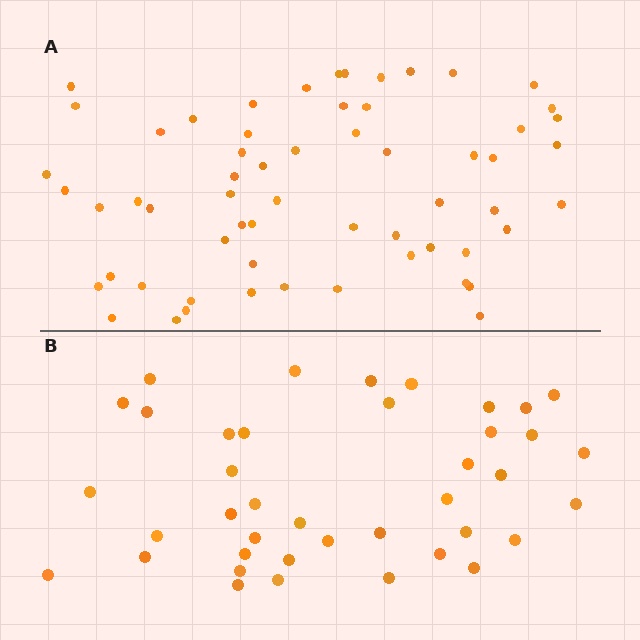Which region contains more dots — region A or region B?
Region A (the top region) has more dots.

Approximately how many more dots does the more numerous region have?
Region A has approximately 20 more dots than region B.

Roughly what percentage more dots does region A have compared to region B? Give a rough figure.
About 50% more.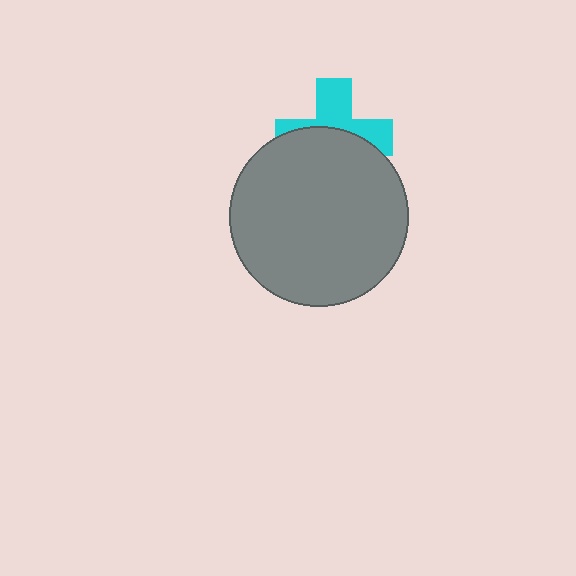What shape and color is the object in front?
The object in front is a gray circle.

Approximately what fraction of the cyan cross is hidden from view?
Roughly 55% of the cyan cross is hidden behind the gray circle.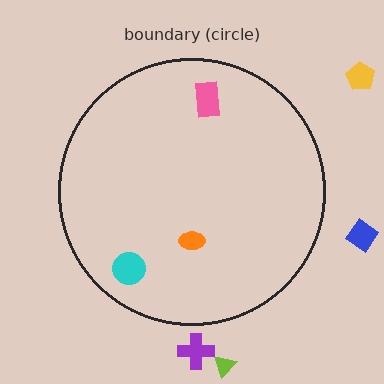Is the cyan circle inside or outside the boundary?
Inside.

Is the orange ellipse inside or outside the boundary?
Inside.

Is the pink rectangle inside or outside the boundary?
Inside.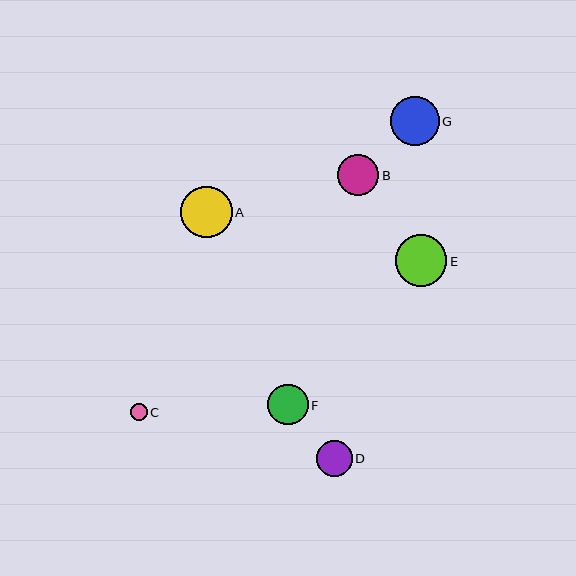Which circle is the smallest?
Circle C is the smallest with a size of approximately 17 pixels.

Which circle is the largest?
Circle A is the largest with a size of approximately 51 pixels.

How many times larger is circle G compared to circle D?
Circle G is approximately 1.3 times the size of circle D.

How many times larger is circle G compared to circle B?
Circle G is approximately 1.2 times the size of circle B.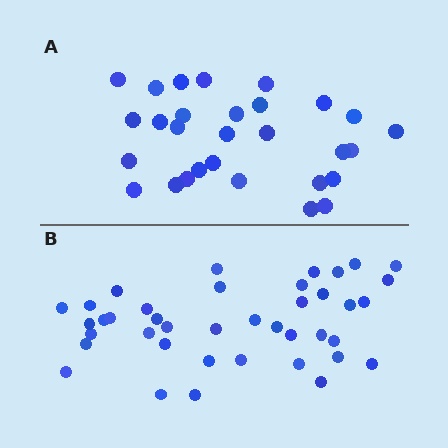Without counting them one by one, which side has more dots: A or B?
Region B (the bottom region) has more dots.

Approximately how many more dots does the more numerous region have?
Region B has roughly 12 or so more dots than region A.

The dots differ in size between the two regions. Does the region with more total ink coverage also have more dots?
No. Region A has more total ink coverage because its dots are larger, but region B actually contains more individual dots. Total area can be misleading — the number of items is what matters here.